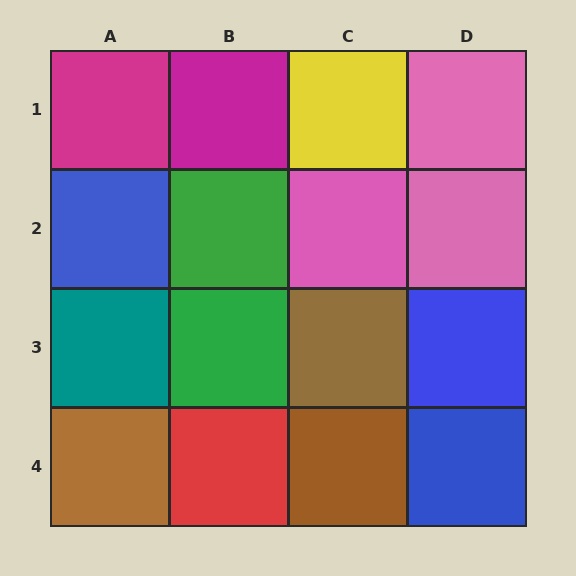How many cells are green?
2 cells are green.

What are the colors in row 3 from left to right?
Teal, green, brown, blue.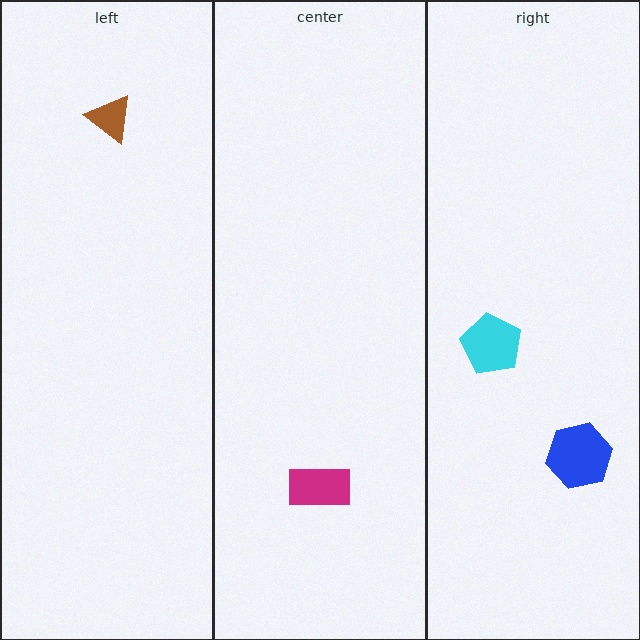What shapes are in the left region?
The brown triangle.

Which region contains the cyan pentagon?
The right region.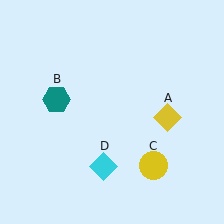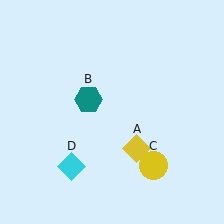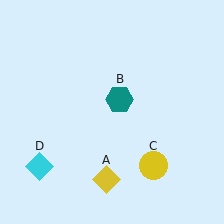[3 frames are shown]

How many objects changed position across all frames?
3 objects changed position: yellow diamond (object A), teal hexagon (object B), cyan diamond (object D).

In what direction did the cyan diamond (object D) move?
The cyan diamond (object D) moved left.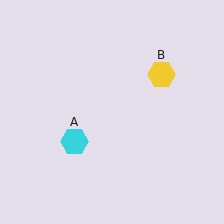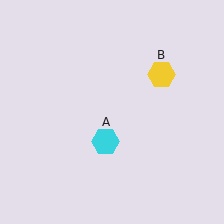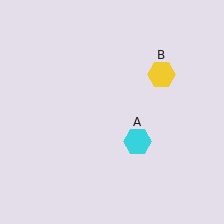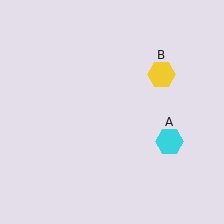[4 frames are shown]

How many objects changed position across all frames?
1 object changed position: cyan hexagon (object A).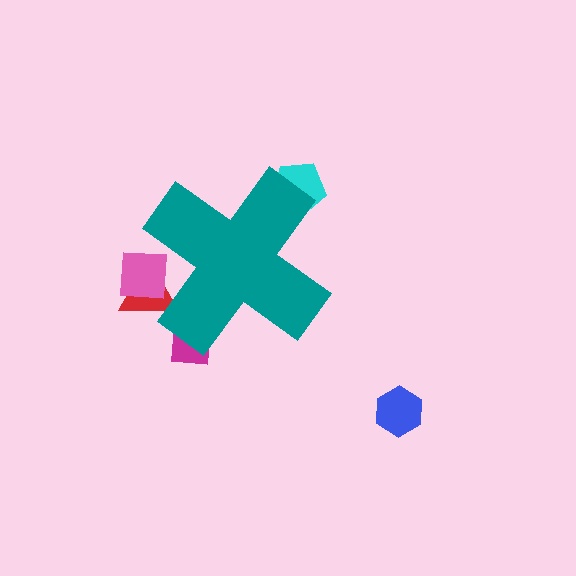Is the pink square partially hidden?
Yes, the pink square is partially hidden behind the teal cross.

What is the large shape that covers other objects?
A teal cross.